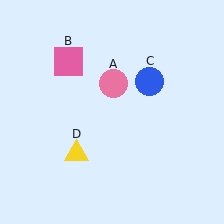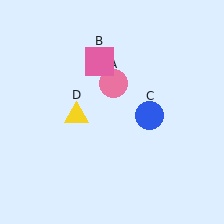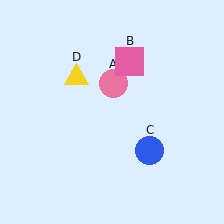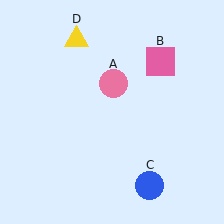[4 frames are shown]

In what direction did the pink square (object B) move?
The pink square (object B) moved right.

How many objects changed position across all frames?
3 objects changed position: pink square (object B), blue circle (object C), yellow triangle (object D).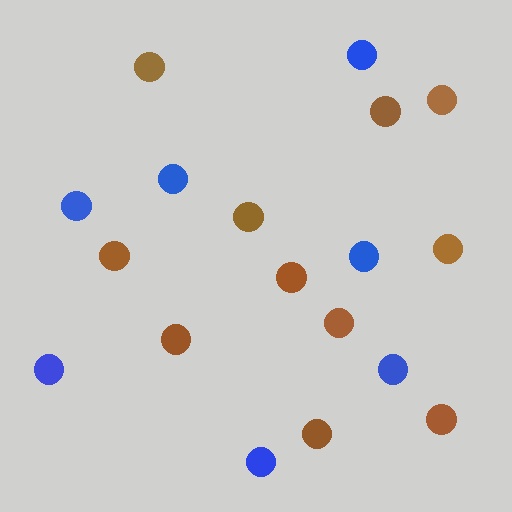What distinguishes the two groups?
There are 2 groups: one group of brown circles (11) and one group of blue circles (7).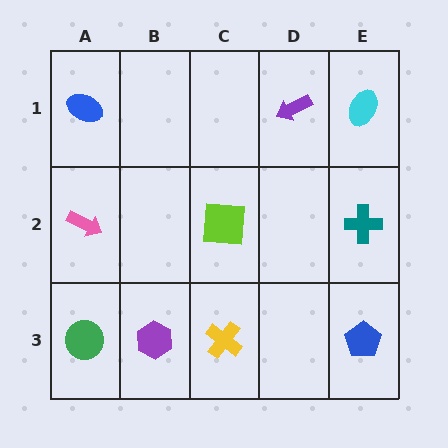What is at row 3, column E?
A blue pentagon.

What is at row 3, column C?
A yellow cross.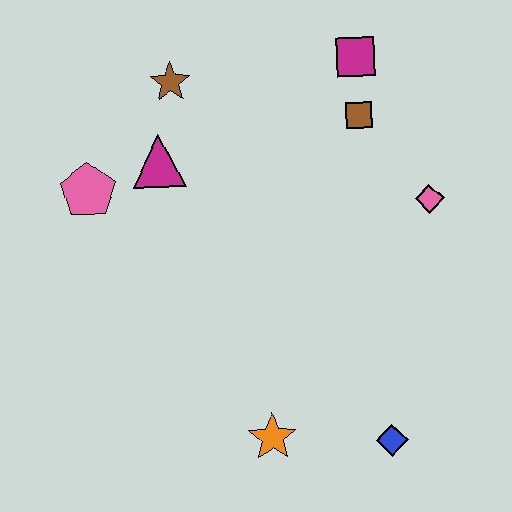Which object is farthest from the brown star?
The blue diamond is farthest from the brown star.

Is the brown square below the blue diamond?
No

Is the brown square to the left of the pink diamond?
Yes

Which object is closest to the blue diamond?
The orange star is closest to the blue diamond.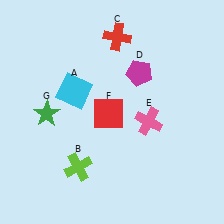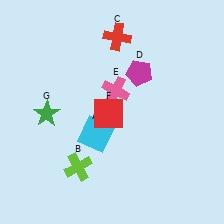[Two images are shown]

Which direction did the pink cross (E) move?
The pink cross (E) moved left.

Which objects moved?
The objects that moved are: the cyan square (A), the pink cross (E).